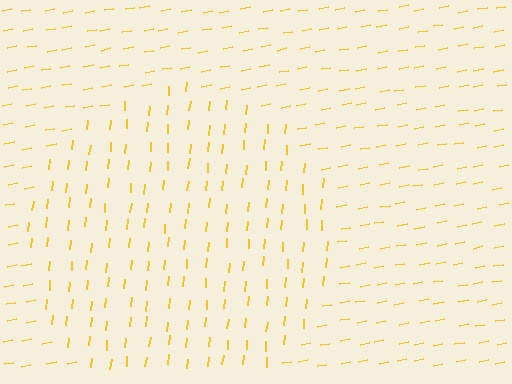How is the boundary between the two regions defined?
The boundary is defined purely by a change in line orientation (approximately 74 degrees difference). All lines are the same color and thickness.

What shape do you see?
I see a circle.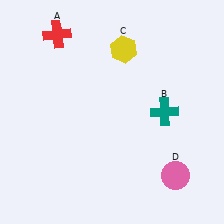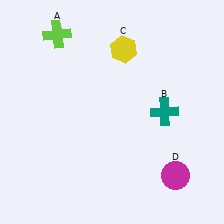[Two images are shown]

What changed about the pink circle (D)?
In Image 1, D is pink. In Image 2, it changed to magenta.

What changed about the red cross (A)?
In Image 1, A is red. In Image 2, it changed to lime.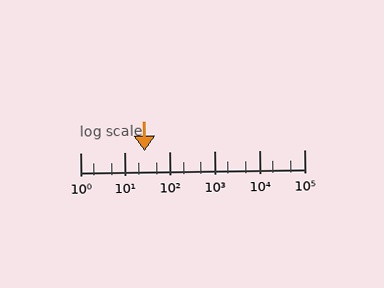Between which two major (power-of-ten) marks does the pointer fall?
The pointer is between 10 and 100.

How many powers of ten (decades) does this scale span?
The scale spans 5 decades, from 1 to 100000.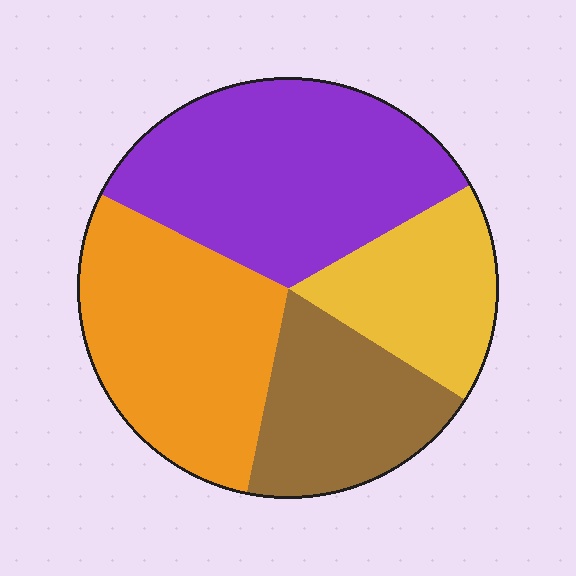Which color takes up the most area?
Purple, at roughly 35%.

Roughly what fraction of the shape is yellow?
Yellow takes up about one sixth (1/6) of the shape.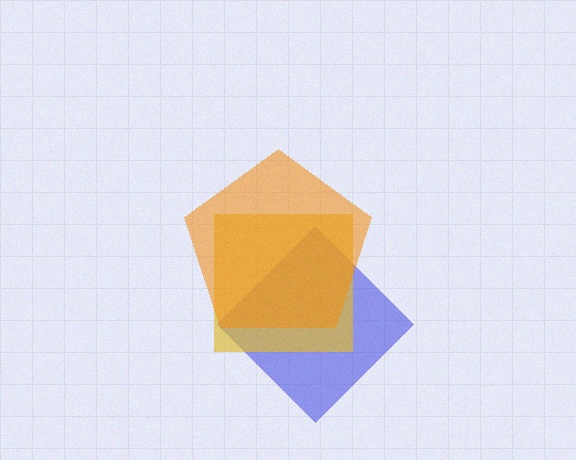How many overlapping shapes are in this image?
There are 3 overlapping shapes in the image.